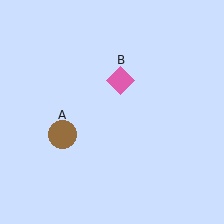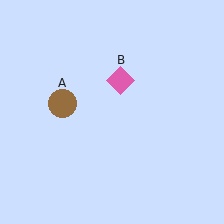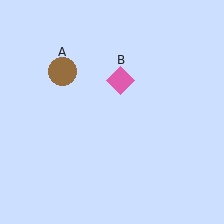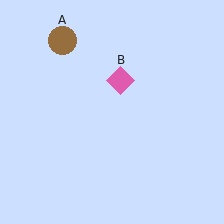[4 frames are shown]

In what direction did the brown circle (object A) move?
The brown circle (object A) moved up.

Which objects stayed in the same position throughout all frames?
Pink diamond (object B) remained stationary.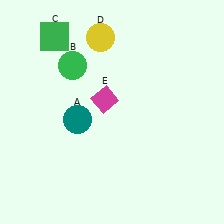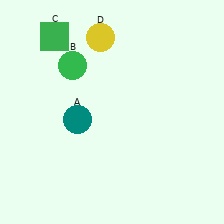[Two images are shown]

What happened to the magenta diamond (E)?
The magenta diamond (E) was removed in Image 2. It was in the top-left area of Image 1.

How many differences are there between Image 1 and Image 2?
There is 1 difference between the two images.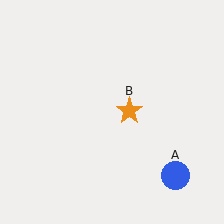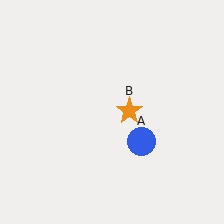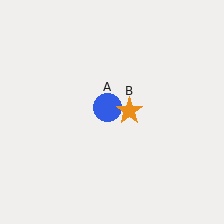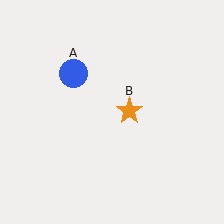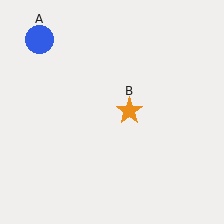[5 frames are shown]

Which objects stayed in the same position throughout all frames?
Orange star (object B) remained stationary.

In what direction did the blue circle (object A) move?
The blue circle (object A) moved up and to the left.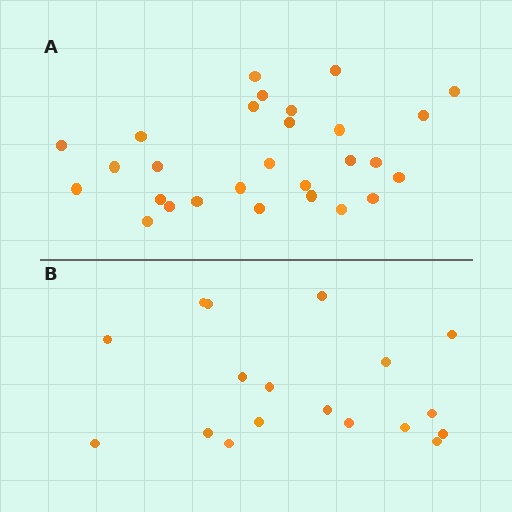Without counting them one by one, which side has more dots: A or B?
Region A (the top region) has more dots.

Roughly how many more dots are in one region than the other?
Region A has roughly 10 or so more dots than region B.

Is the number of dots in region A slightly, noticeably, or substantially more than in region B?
Region A has substantially more. The ratio is roughly 1.6 to 1.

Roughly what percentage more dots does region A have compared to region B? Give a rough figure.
About 55% more.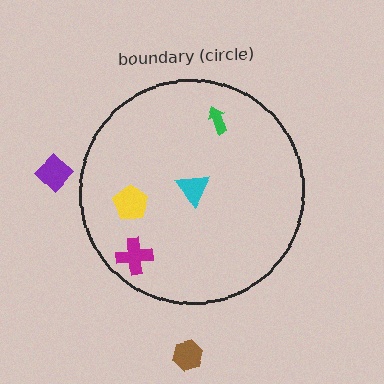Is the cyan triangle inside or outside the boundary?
Inside.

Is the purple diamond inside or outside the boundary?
Outside.